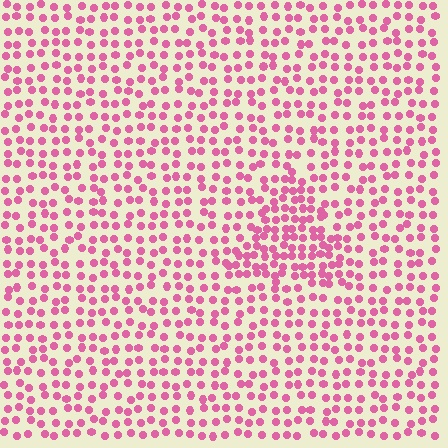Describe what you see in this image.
The image contains small pink elements arranged at two different densities. A triangle-shaped region is visible where the elements are more densely packed than the surrounding area.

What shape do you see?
I see a triangle.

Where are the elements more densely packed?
The elements are more densely packed inside the triangle boundary.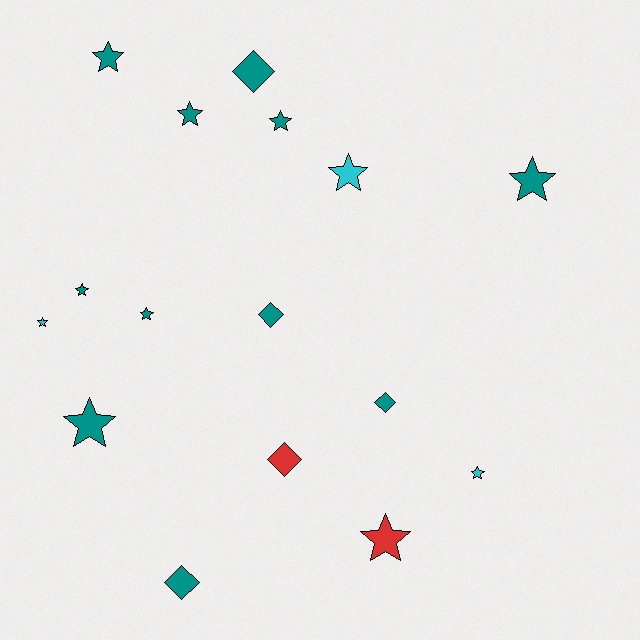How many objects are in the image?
There are 16 objects.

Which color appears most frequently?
Teal, with 11 objects.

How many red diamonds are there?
There is 1 red diamond.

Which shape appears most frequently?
Star, with 11 objects.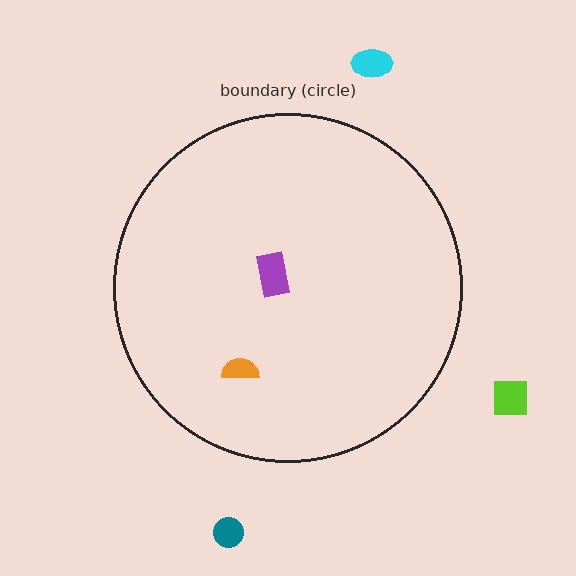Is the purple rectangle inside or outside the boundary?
Inside.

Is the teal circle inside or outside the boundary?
Outside.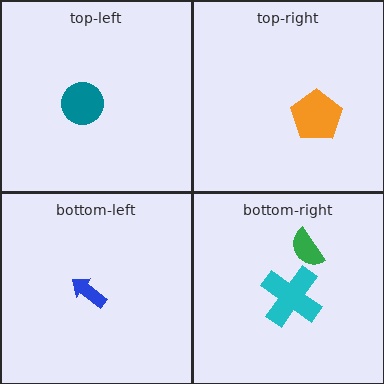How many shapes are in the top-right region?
1.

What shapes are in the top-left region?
The teal circle.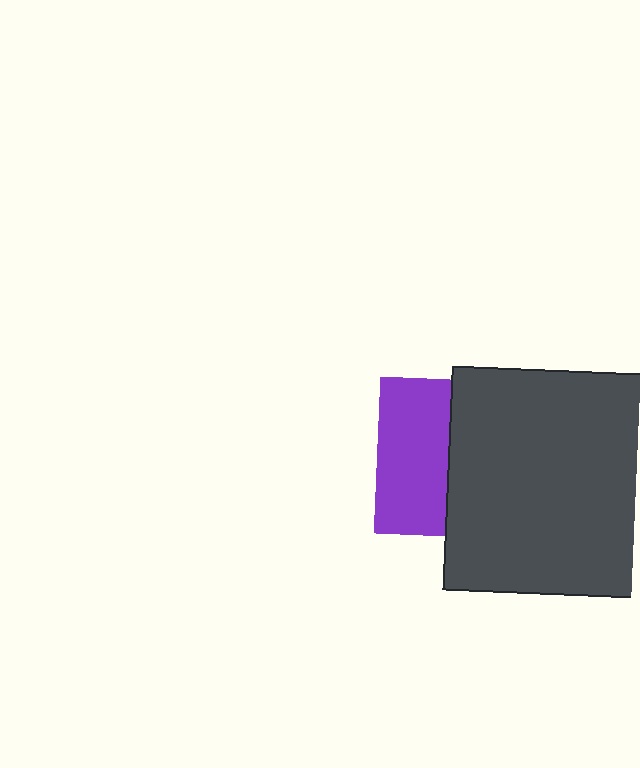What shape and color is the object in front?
The object in front is a dark gray rectangle.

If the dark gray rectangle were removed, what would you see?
You would see the complete purple square.